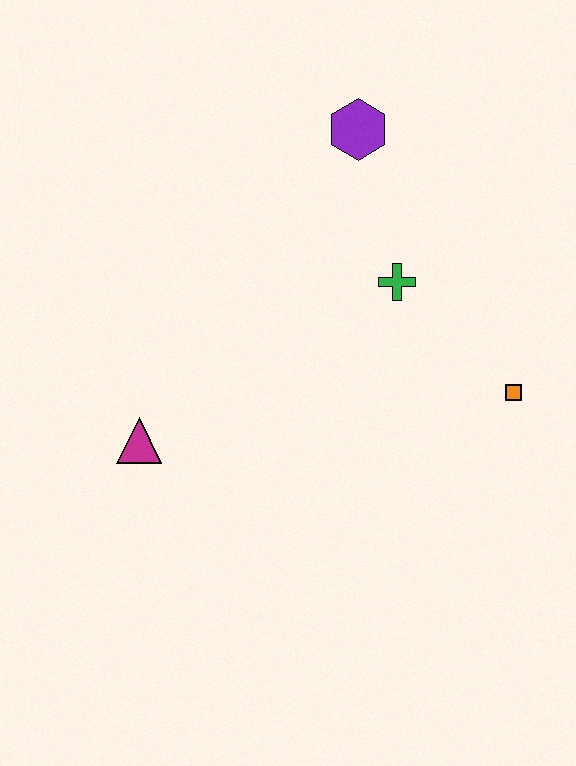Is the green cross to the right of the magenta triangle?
Yes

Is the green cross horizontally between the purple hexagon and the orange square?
Yes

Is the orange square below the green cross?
Yes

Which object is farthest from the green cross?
The magenta triangle is farthest from the green cross.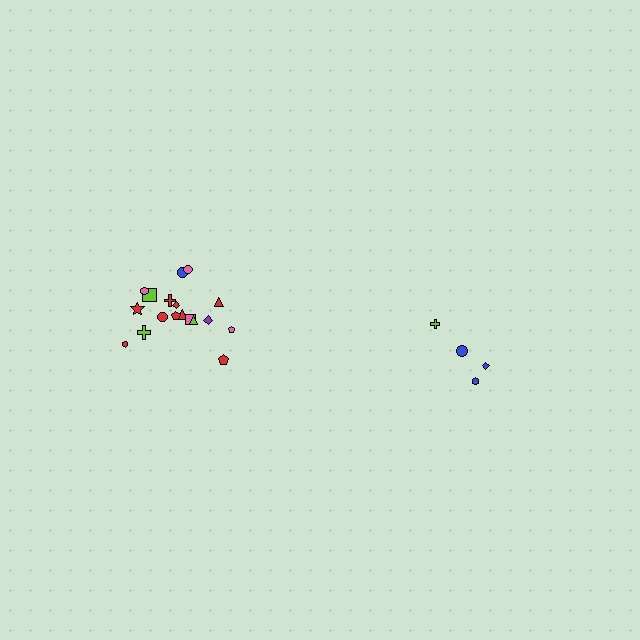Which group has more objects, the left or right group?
The left group.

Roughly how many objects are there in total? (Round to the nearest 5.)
Roughly 20 objects in total.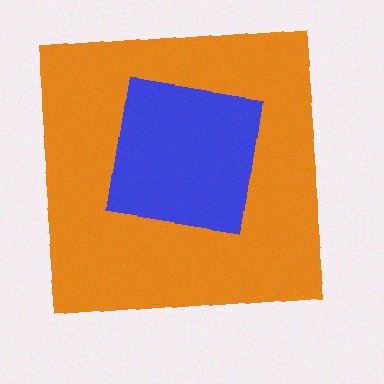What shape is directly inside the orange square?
The blue square.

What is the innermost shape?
The blue square.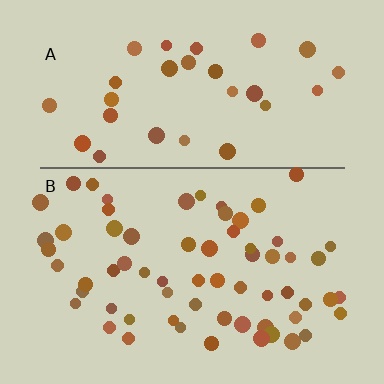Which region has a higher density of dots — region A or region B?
B (the bottom).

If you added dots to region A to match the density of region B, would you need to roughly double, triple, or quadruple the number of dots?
Approximately double.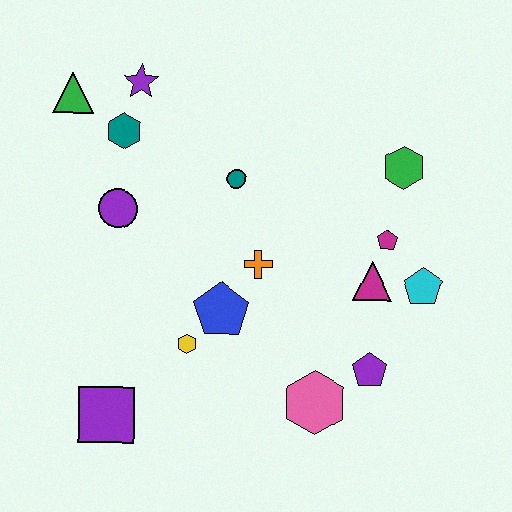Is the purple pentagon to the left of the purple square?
No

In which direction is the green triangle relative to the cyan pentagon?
The green triangle is to the left of the cyan pentagon.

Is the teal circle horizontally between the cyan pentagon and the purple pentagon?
No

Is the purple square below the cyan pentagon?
Yes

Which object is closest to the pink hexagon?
The purple pentagon is closest to the pink hexagon.